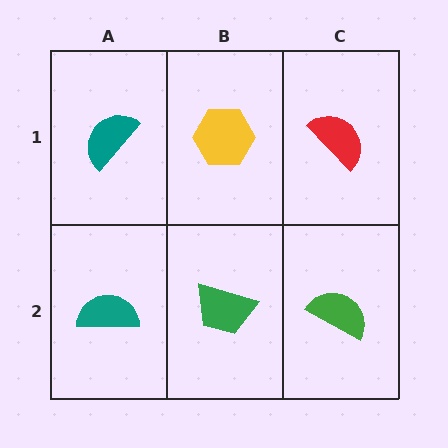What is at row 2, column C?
A green semicircle.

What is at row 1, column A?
A teal semicircle.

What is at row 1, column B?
A yellow hexagon.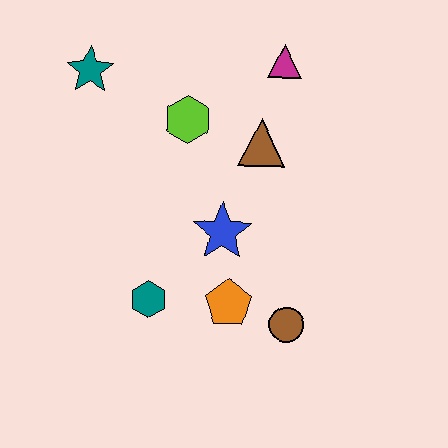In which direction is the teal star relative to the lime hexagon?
The teal star is to the left of the lime hexagon.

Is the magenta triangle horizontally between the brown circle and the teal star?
Yes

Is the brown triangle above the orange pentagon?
Yes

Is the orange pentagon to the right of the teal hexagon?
Yes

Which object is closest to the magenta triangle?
The brown triangle is closest to the magenta triangle.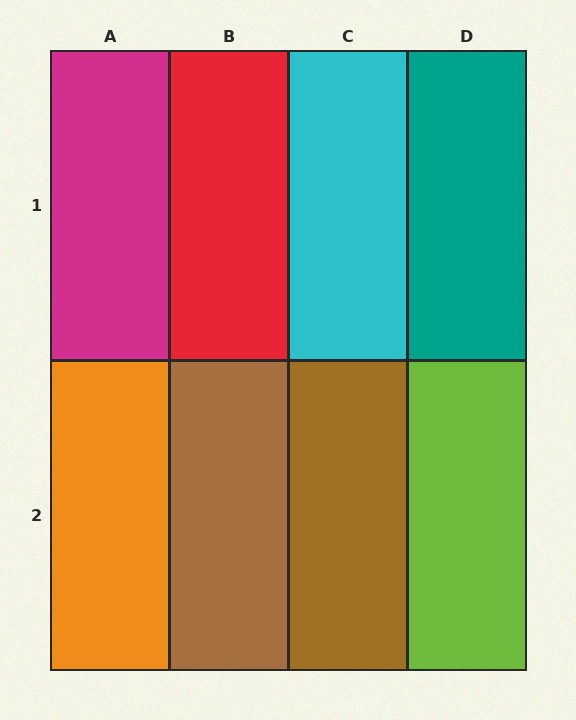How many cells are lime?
1 cell is lime.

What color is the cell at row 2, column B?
Brown.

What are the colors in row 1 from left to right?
Magenta, red, cyan, teal.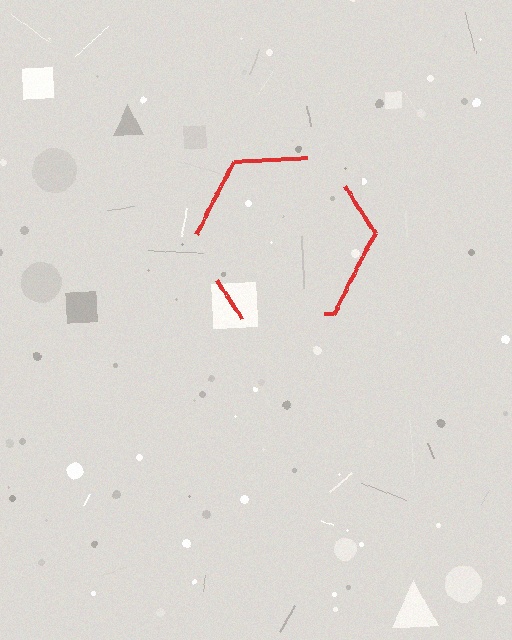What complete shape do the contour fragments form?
The contour fragments form a hexagon.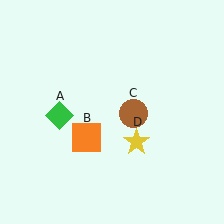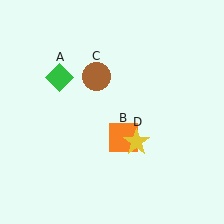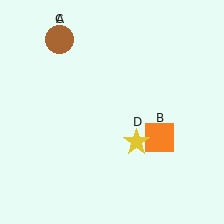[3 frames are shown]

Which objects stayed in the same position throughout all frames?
Yellow star (object D) remained stationary.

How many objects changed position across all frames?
3 objects changed position: green diamond (object A), orange square (object B), brown circle (object C).